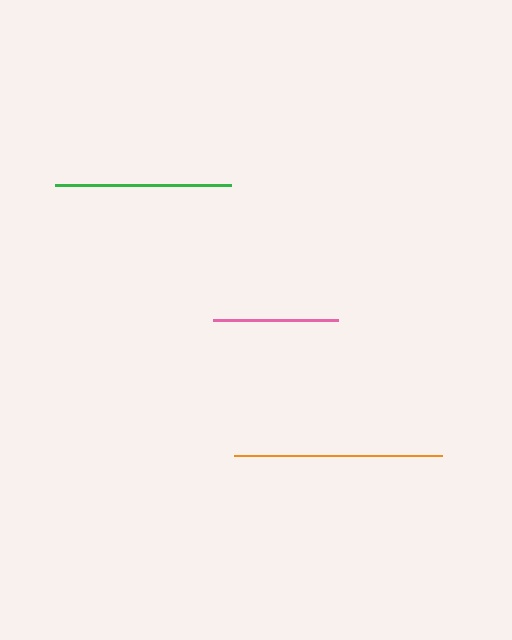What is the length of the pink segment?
The pink segment is approximately 125 pixels long.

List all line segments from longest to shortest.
From longest to shortest: orange, green, pink.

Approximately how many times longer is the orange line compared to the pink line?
The orange line is approximately 1.7 times the length of the pink line.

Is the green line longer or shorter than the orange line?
The orange line is longer than the green line.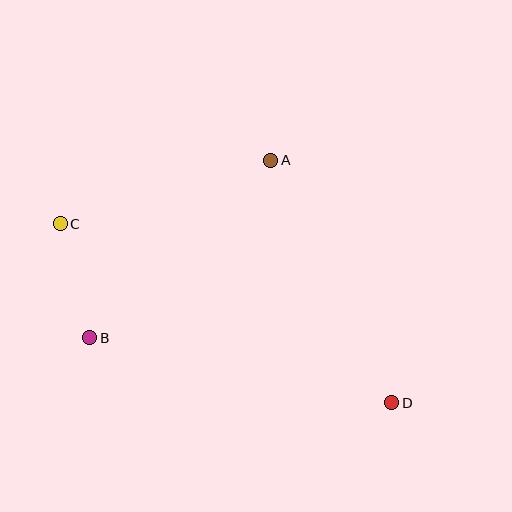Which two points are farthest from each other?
Points C and D are farthest from each other.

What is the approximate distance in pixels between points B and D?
The distance between B and D is approximately 309 pixels.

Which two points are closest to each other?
Points B and C are closest to each other.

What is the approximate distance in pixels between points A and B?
The distance between A and B is approximately 254 pixels.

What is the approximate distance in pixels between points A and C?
The distance between A and C is approximately 220 pixels.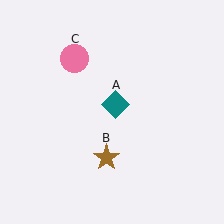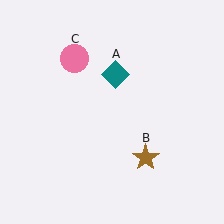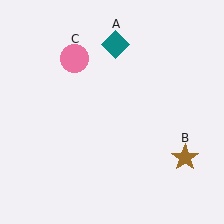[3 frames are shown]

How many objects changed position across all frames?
2 objects changed position: teal diamond (object A), brown star (object B).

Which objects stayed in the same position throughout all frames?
Pink circle (object C) remained stationary.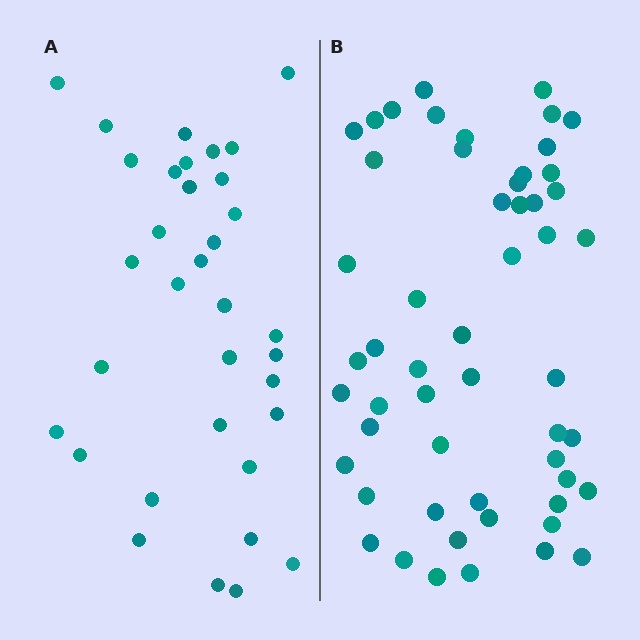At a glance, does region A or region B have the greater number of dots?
Region B (the right region) has more dots.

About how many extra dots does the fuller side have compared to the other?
Region B has approximately 20 more dots than region A.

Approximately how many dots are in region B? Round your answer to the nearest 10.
About 50 dots. (The exact count is 54, which rounds to 50.)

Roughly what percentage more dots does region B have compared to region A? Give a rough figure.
About 60% more.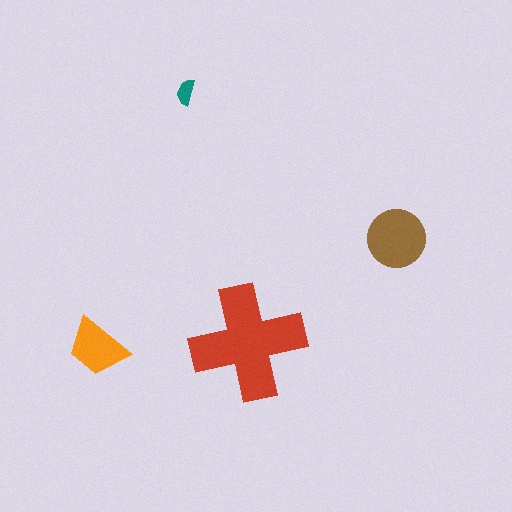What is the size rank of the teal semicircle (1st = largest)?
4th.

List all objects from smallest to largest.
The teal semicircle, the orange trapezoid, the brown circle, the red cross.